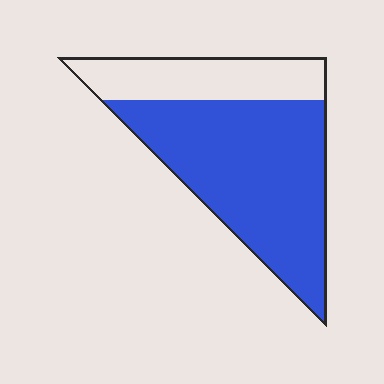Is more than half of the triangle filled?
Yes.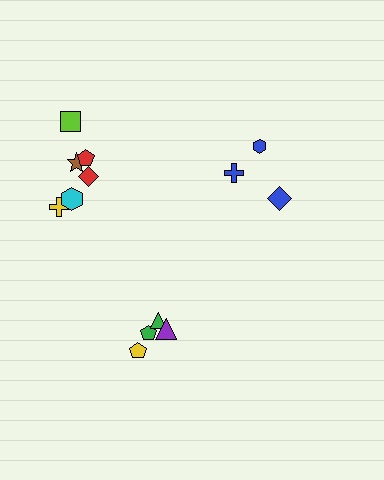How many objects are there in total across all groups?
There are 13 objects.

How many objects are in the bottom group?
There are 4 objects.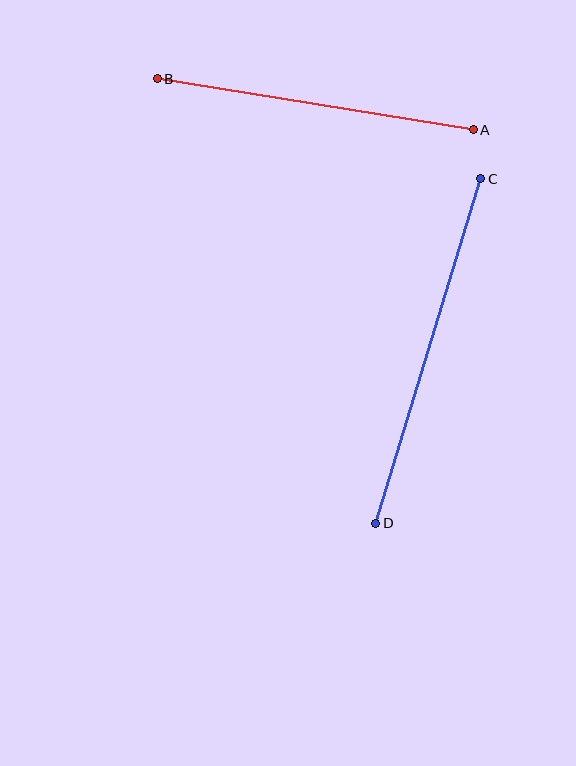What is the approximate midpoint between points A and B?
The midpoint is at approximately (315, 104) pixels.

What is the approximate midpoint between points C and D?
The midpoint is at approximately (428, 351) pixels.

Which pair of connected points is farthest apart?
Points C and D are farthest apart.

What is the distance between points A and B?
The distance is approximately 320 pixels.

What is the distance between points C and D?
The distance is approximately 360 pixels.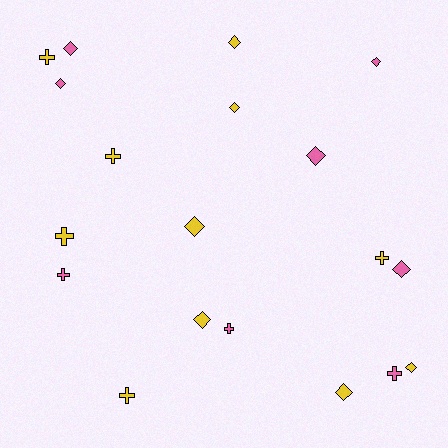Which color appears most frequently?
Yellow, with 11 objects.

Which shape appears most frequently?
Diamond, with 11 objects.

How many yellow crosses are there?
There are 5 yellow crosses.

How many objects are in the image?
There are 19 objects.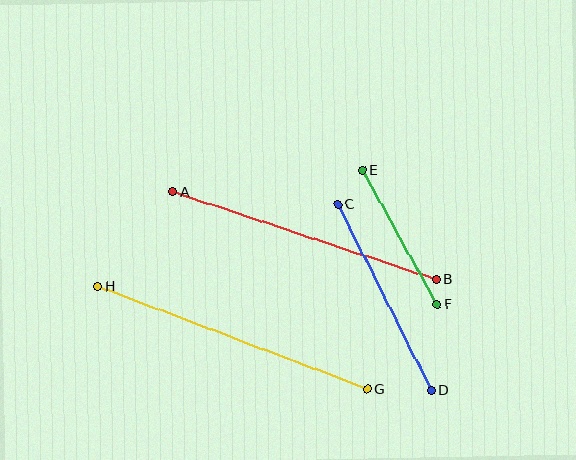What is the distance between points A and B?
The distance is approximately 277 pixels.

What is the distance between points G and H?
The distance is approximately 288 pixels.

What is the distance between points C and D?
The distance is approximately 208 pixels.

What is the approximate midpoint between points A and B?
The midpoint is at approximately (305, 236) pixels.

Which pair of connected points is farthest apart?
Points G and H are farthest apart.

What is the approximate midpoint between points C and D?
The midpoint is at approximately (385, 297) pixels.